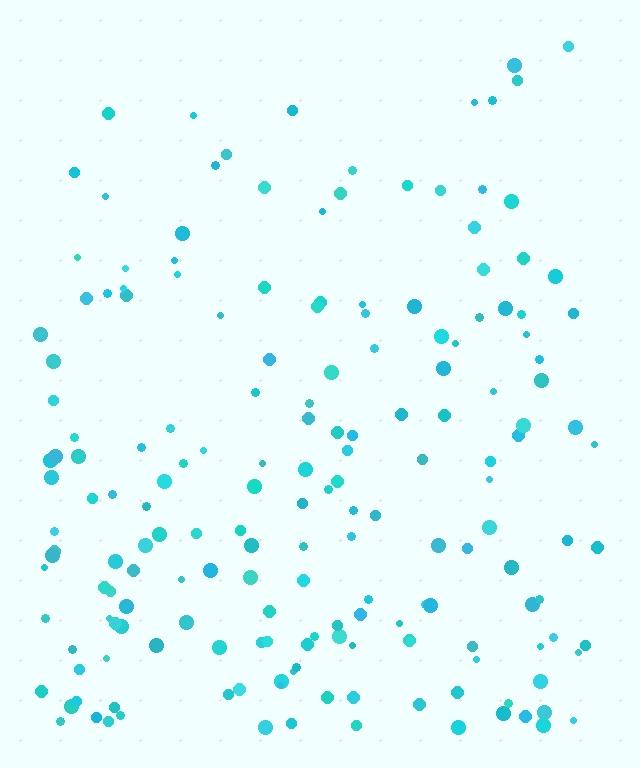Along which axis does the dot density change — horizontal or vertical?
Vertical.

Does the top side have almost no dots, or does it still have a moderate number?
Still a moderate number, just noticeably fewer than the bottom.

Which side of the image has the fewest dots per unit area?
The top.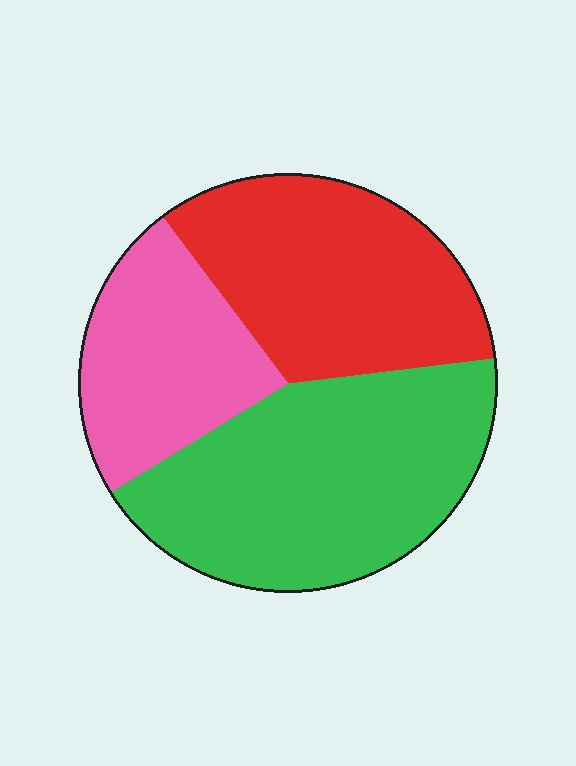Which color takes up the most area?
Green, at roughly 45%.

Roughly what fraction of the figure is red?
Red covers 33% of the figure.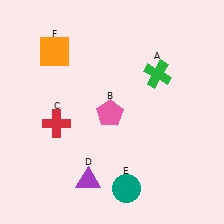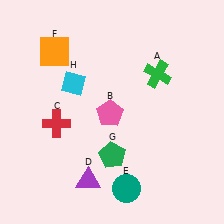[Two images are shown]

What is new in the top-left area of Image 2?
A cyan diamond (H) was added in the top-left area of Image 2.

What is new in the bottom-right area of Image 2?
A green pentagon (G) was added in the bottom-right area of Image 2.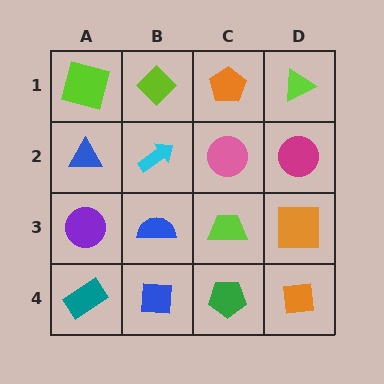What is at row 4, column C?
A green pentagon.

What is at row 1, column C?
An orange pentagon.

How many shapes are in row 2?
4 shapes.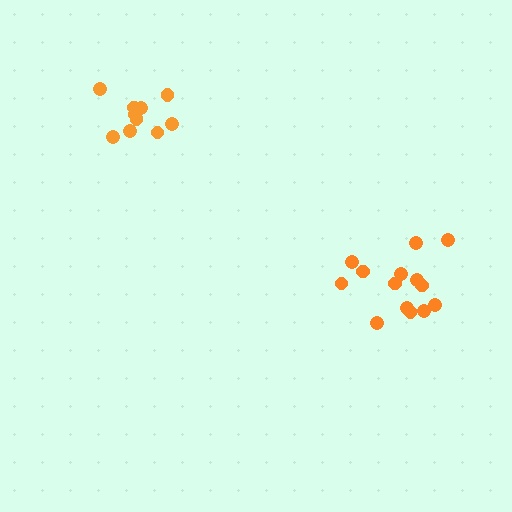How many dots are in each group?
Group 1: 10 dots, Group 2: 14 dots (24 total).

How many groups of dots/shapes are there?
There are 2 groups.